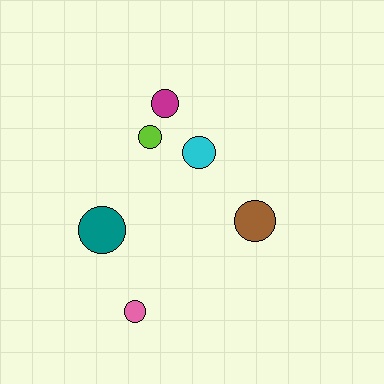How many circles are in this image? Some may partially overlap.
There are 6 circles.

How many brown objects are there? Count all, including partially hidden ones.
There is 1 brown object.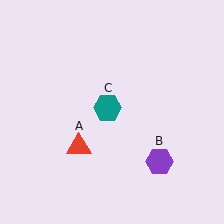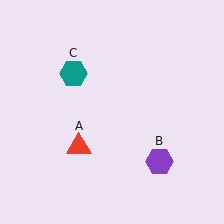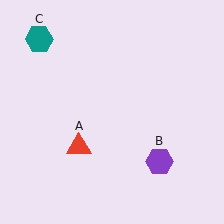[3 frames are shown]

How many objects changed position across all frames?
1 object changed position: teal hexagon (object C).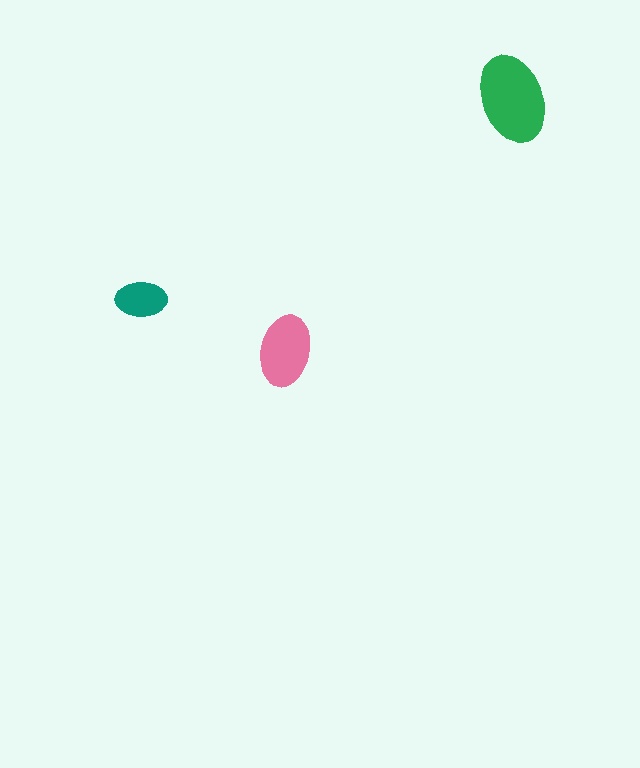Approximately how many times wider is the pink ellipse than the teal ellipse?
About 1.5 times wider.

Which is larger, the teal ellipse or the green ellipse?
The green one.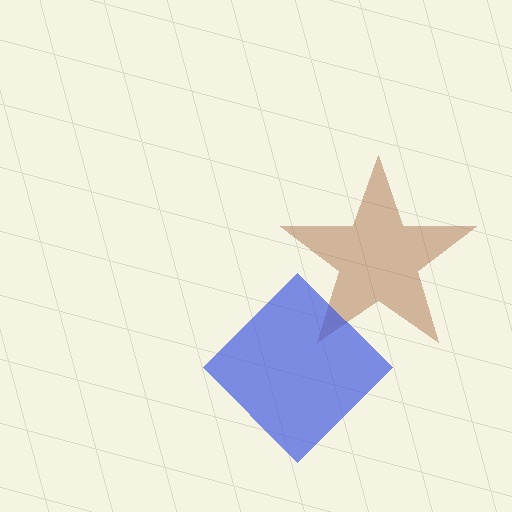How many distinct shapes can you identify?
There are 2 distinct shapes: a brown star, a blue diamond.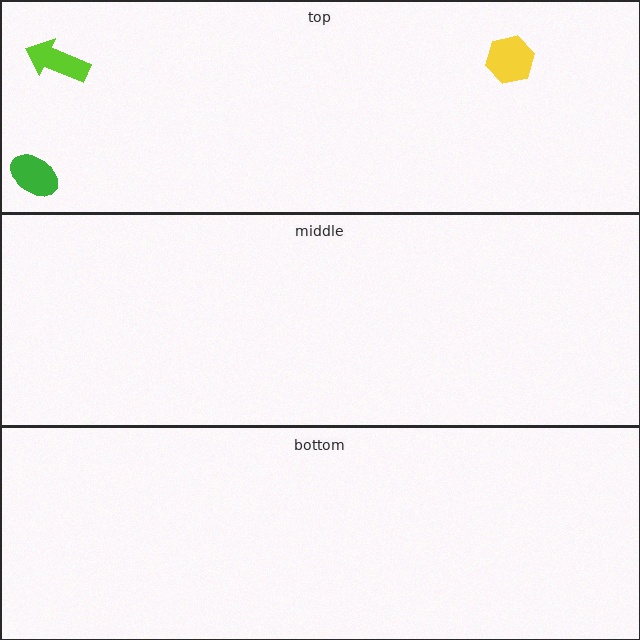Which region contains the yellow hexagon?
The top region.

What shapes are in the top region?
The yellow hexagon, the lime arrow, the green ellipse.